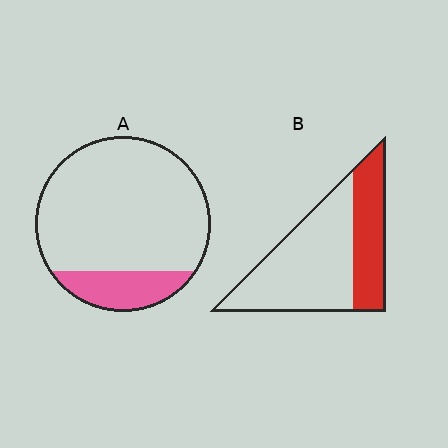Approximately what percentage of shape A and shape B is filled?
A is approximately 20% and B is approximately 35%.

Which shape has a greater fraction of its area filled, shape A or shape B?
Shape B.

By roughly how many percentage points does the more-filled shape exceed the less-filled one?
By roughly 15 percentage points (B over A).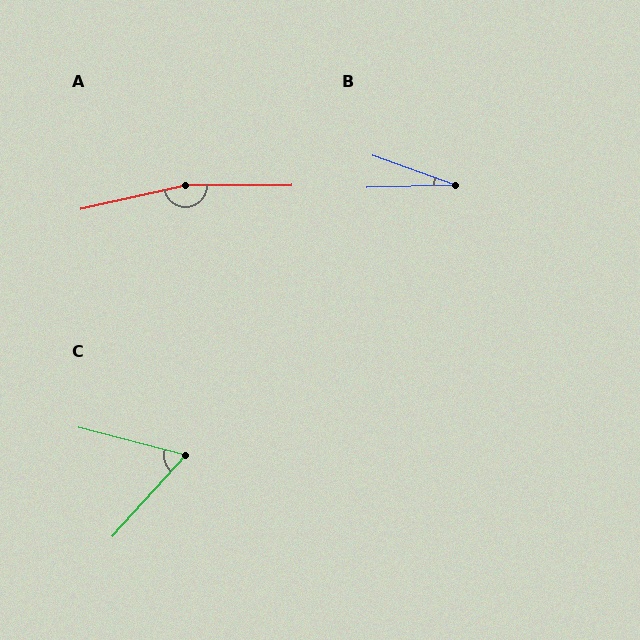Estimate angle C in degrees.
Approximately 62 degrees.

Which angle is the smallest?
B, at approximately 22 degrees.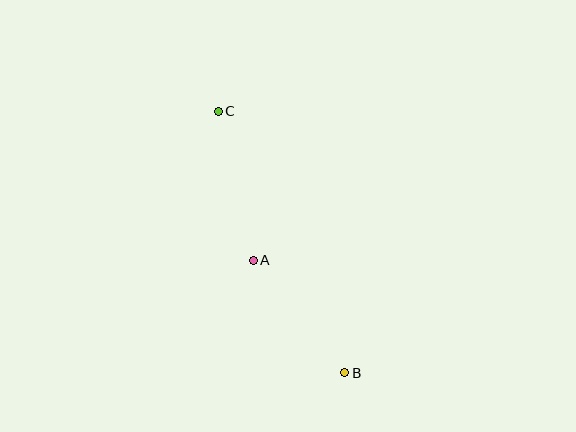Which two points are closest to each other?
Points A and B are closest to each other.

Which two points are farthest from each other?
Points B and C are farthest from each other.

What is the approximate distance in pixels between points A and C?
The distance between A and C is approximately 153 pixels.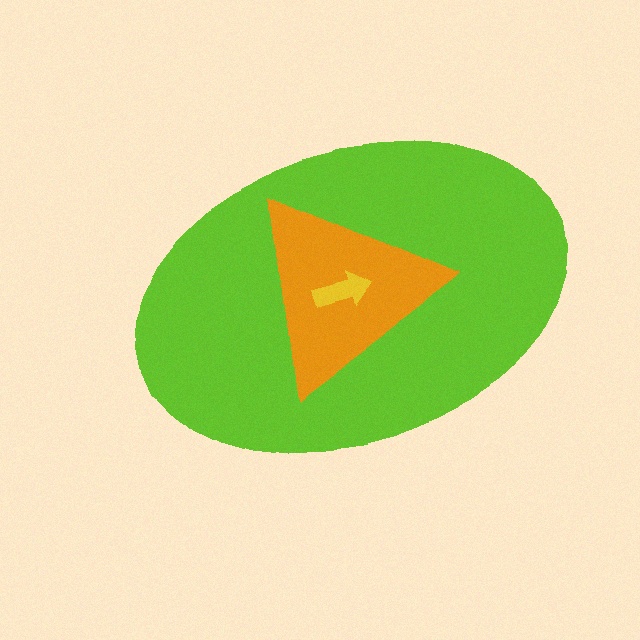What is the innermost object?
The yellow arrow.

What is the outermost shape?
The lime ellipse.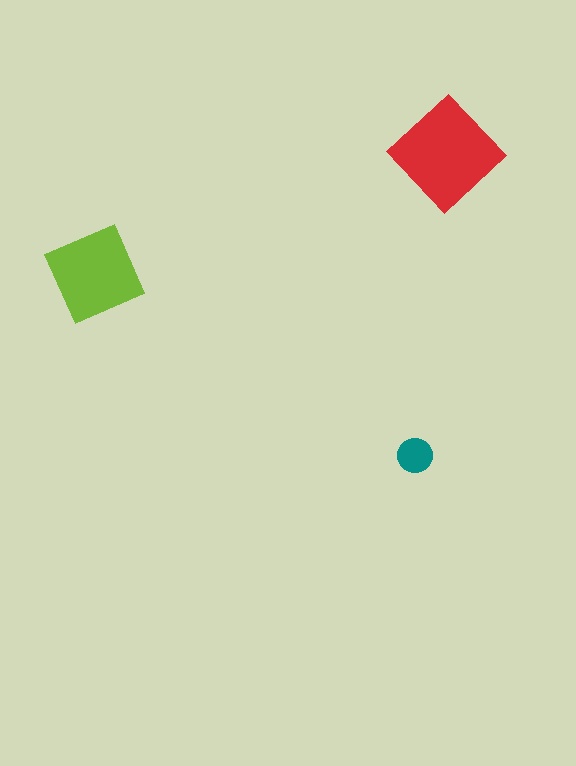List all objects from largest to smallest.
The red diamond, the lime diamond, the teal circle.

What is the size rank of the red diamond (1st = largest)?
1st.